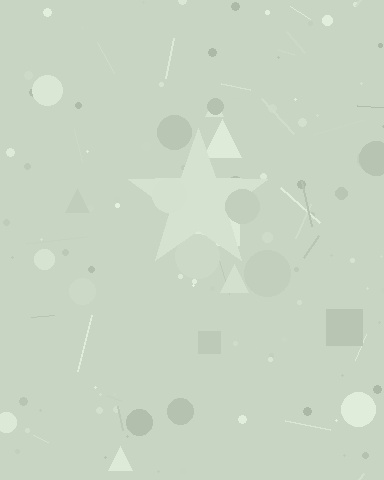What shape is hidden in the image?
A star is hidden in the image.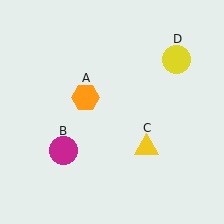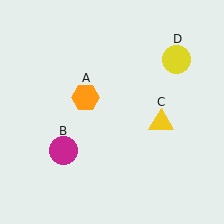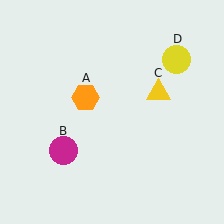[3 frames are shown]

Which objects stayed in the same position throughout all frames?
Orange hexagon (object A) and magenta circle (object B) and yellow circle (object D) remained stationary.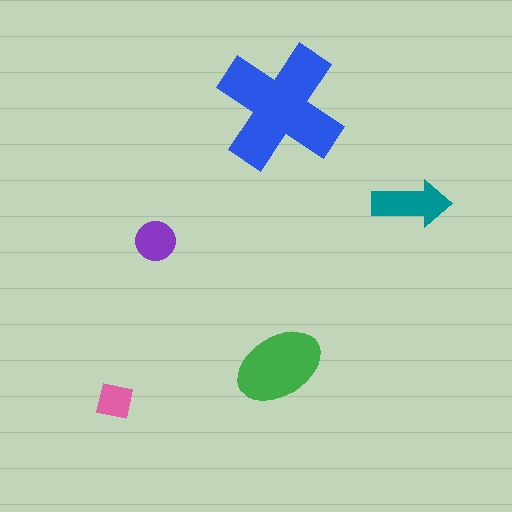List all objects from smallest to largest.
The pink square, the purple circle, the teal arrow, the green ellipse, the blue cross.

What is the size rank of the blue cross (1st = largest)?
1st.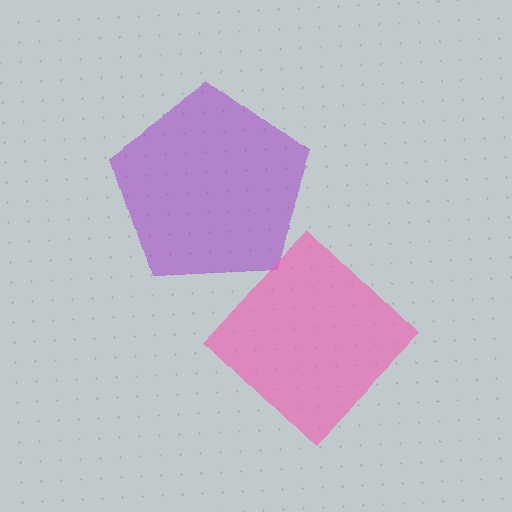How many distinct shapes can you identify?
There are 2 distinct shapes: a purple pentagon, a pink diamond.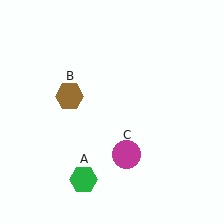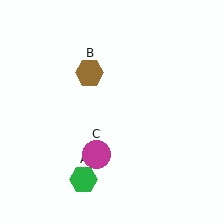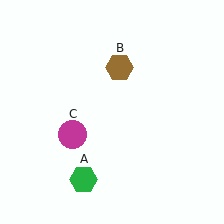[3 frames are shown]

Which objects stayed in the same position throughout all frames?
Green hexagon (object A) remained stationary.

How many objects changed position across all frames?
2 objects changed position: brown hexagon (object B), magenta circle (object C).